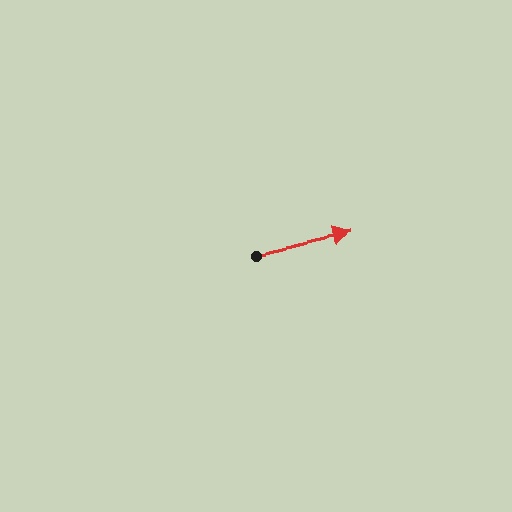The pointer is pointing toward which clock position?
Roughly 3 o'clock.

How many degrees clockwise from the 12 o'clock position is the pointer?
Approximately 78 degrees.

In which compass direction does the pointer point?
East.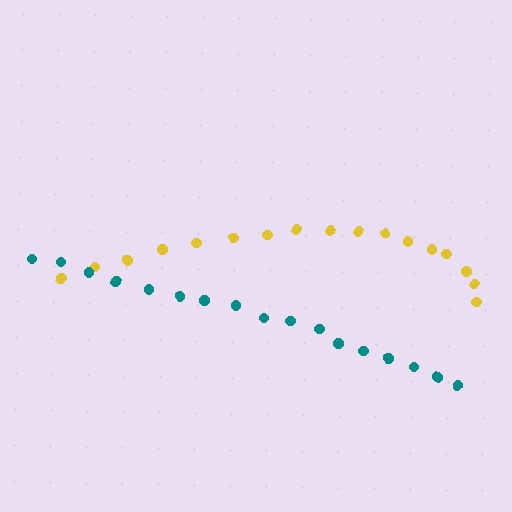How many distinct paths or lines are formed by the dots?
There are 2 distinct paths.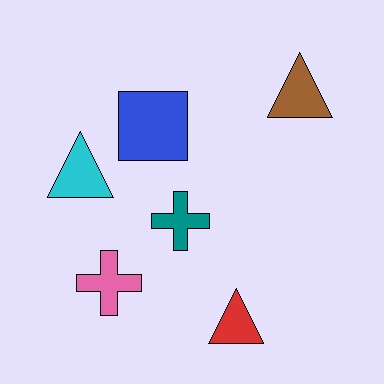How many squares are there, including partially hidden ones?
There is 1 square.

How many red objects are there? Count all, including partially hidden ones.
There is 1 red object.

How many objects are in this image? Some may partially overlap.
There are 6 objects.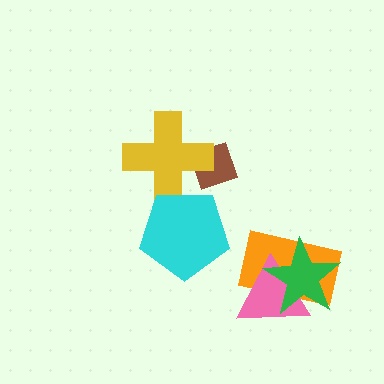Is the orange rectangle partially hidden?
Yes, it is partially covered by another shape.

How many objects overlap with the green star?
2 objects overlap with the green star.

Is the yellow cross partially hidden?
Yes, it is partially covered by another shape.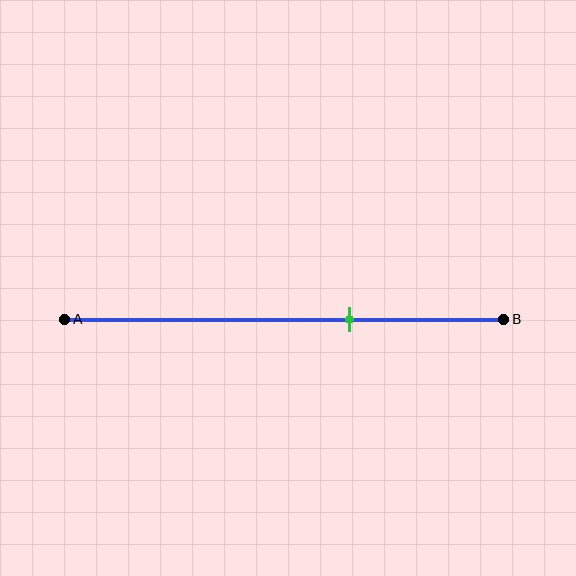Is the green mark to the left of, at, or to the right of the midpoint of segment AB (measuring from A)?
The green mark is to the right of the midpoint of segment AB.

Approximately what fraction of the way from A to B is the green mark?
The green mark is approximately 65% of the way from A to B.